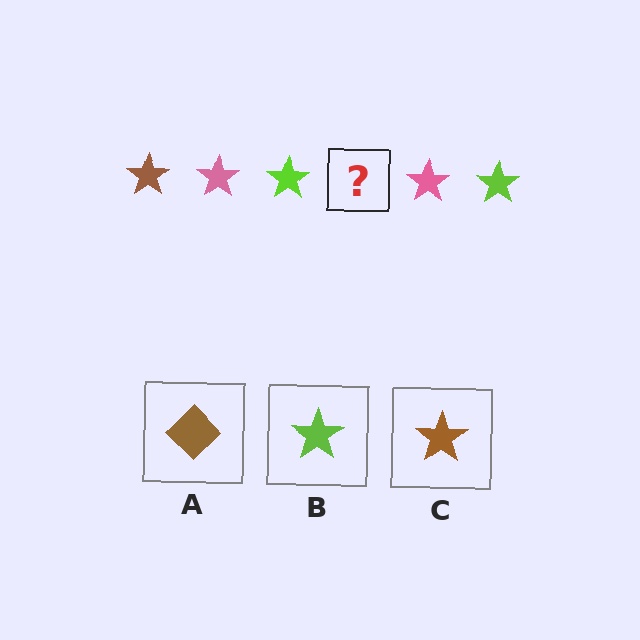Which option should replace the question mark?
Option C.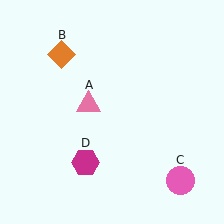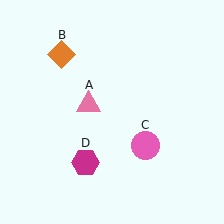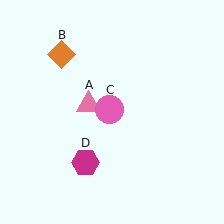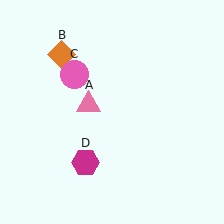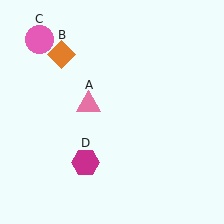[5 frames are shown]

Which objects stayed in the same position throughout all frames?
Pink triangle (object A) and orange diamond (object B) and magenta hexagon (object D) remained stationary.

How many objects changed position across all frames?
1 object changed position: pink circle (object C).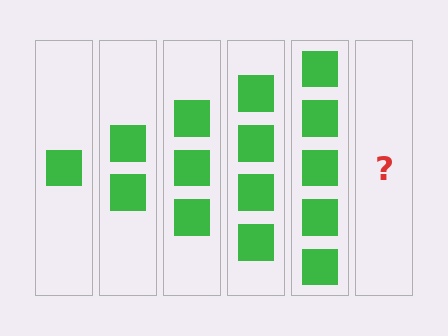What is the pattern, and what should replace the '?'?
The pattern is that each step adds one more square. The '?' should be 6 squares.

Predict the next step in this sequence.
The next step is 6 squares.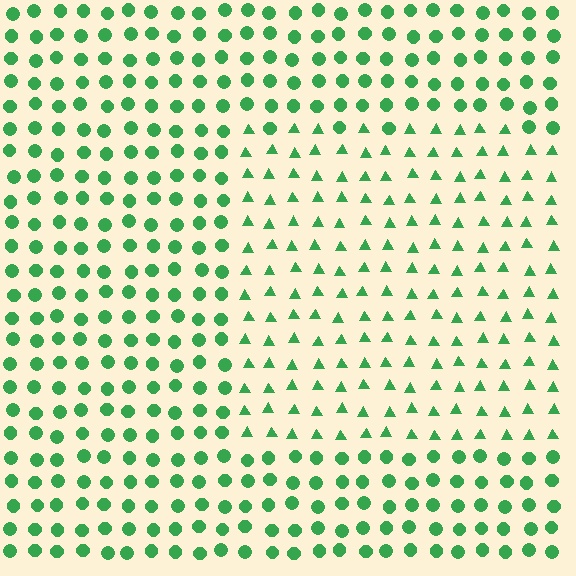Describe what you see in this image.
The image is filled with small green elements arranged in a uniform grid. A rectangle-shaped region contains triangles, while the surrounding area contains circles. The boundary is defined purely by the change in element shape.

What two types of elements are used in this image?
The image uses triangles inside the rectangle region and circles outside it.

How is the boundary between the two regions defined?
The boundary is defined by a change in element shape: triangles inside vs. circles outside. All elements share the same color and spacing.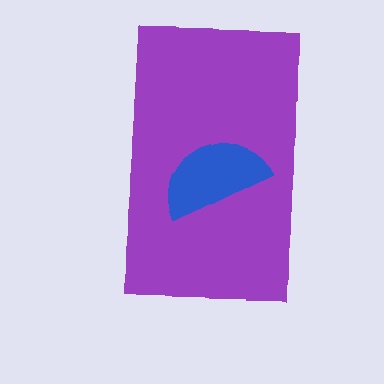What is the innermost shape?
The blue semicircle.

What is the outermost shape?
The purple rectangle.